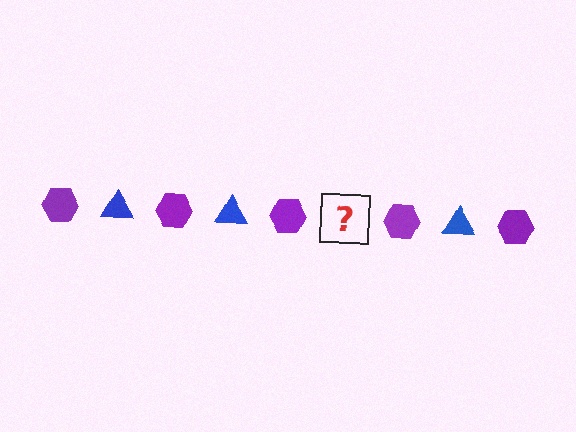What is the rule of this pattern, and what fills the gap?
The rule is that the pattern alternates between purple hexagon and blue triangle. The gap should be filled with a blue triangle.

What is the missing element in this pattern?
The missing element is a blue triangle.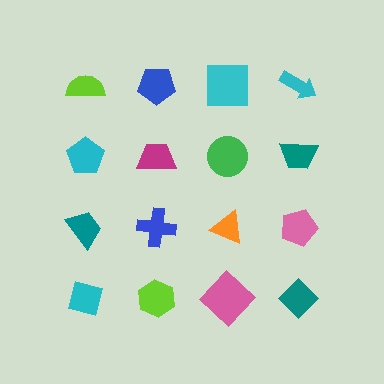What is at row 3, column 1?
A teal trapezoid.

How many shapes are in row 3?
4 shapes.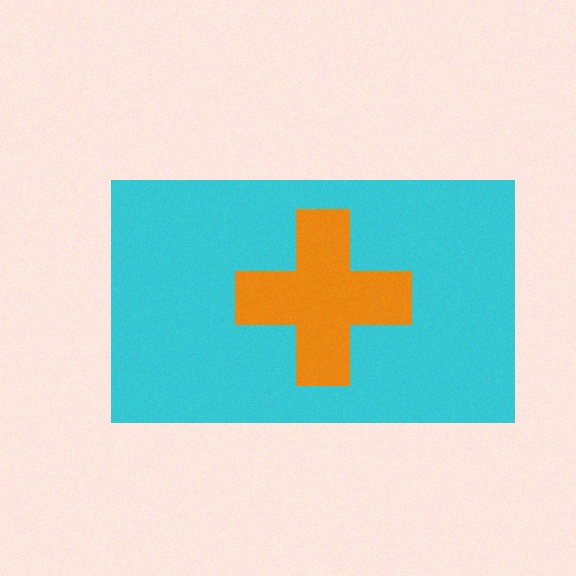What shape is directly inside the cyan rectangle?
The orange cross.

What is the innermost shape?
The orange cross.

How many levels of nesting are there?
2.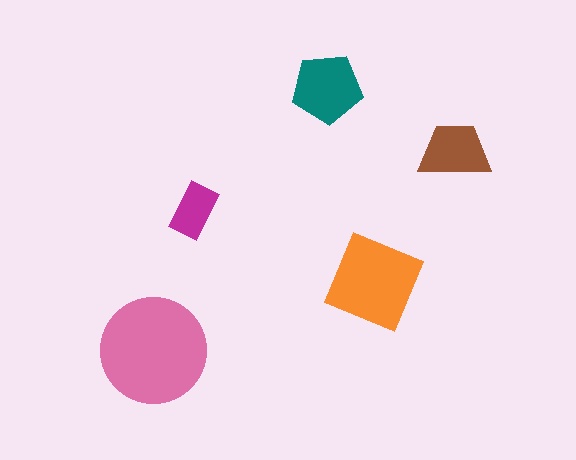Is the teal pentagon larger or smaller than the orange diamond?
Smaller.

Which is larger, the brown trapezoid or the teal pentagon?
The teal pentagon.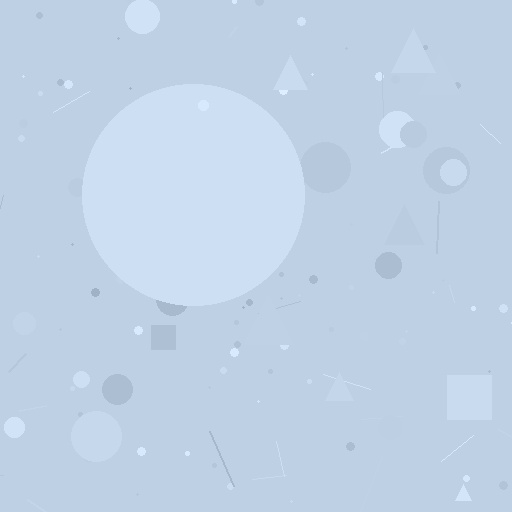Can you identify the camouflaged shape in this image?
The camouflaged shape is a circle.